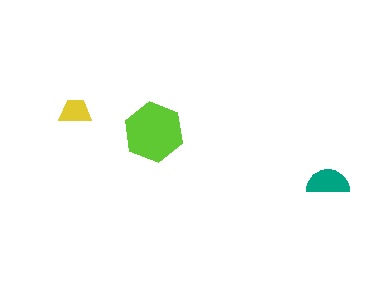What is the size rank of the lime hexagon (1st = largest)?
1st.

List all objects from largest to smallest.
The lime hexagon, the teal semicircle, the yellow trapezoid.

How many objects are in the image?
There are 3 objects in the image.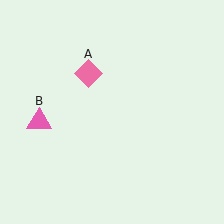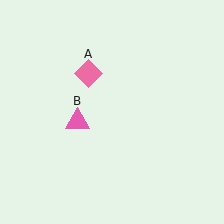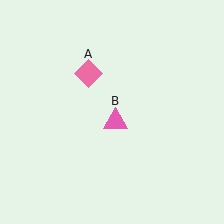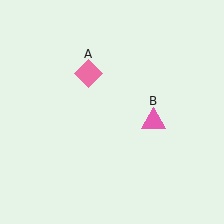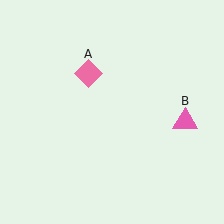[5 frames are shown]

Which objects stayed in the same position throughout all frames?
Pink diamond (object A) remained stationary.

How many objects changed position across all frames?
1 object changed position: pink triangle (object B).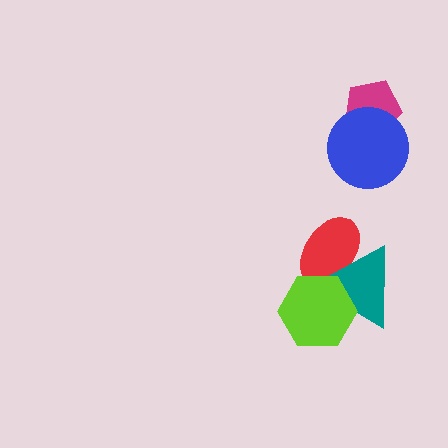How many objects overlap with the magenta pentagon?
1 object overlaps with the magenta pentagon.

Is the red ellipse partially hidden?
Yes, it is partially covered by another shape.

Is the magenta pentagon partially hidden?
Yes, it is partially covered by another shape.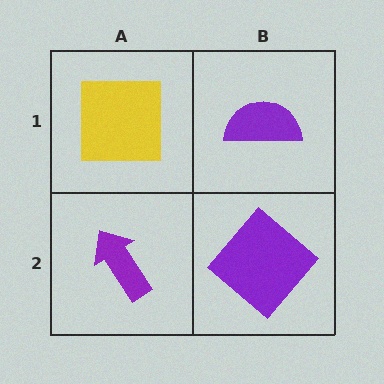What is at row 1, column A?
A yellow square.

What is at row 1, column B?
A purple semicircle.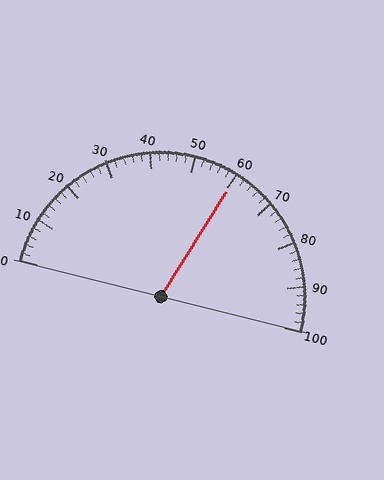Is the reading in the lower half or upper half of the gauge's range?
The reading is in the upper half of the range (0 to 100).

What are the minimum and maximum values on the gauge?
The gauge ranges from 0 to 100.